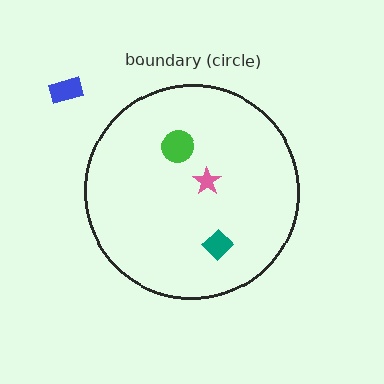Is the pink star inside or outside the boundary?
Inside.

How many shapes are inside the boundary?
3 inside, 1 outside.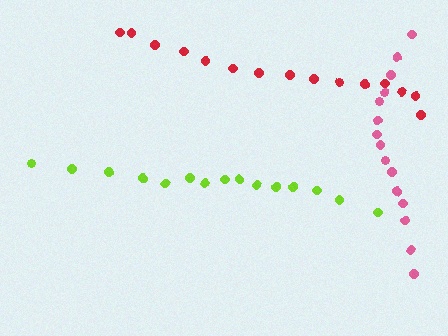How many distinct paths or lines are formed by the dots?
There are 3 distinct paths.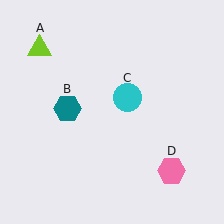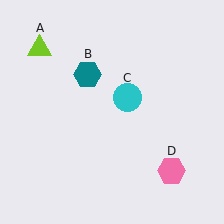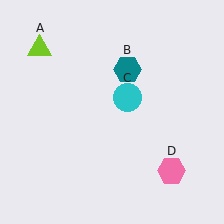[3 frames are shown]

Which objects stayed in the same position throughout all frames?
Lime triangle (object A) and cyan circle (object C) and pink hexagon (object D) remained stationary.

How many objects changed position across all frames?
1 object changed position: teal hexagon (object B).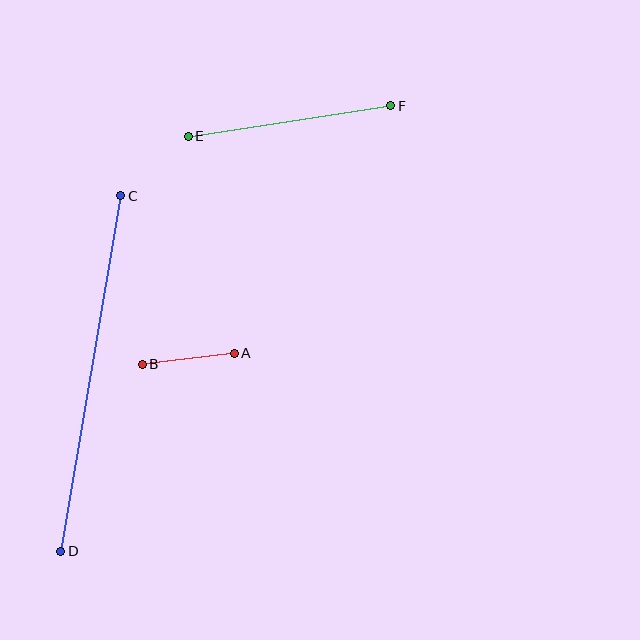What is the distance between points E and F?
The distance is approximately 205 pixels.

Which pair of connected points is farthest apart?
Points C and D are farthest apart.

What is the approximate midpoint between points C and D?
The midpoint is at approximately (91, 374) pixels.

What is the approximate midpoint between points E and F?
The midpoint is at approximately (290, 121) pixels.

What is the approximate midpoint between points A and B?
The midpoint is at approximately (188, 359) pixels.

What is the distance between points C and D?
The distance is approximately 361 pixels.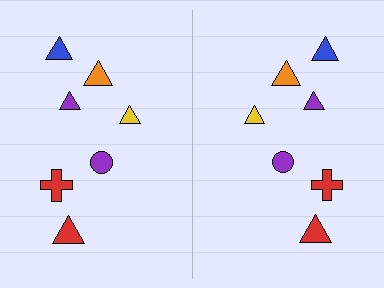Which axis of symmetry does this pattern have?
The pattern has a vertical axis of symmetry running through the center of the image.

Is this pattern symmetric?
Yes, this pattern has bilateral (reflection) symmetry.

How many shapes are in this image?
There are 14 shapes in this image.